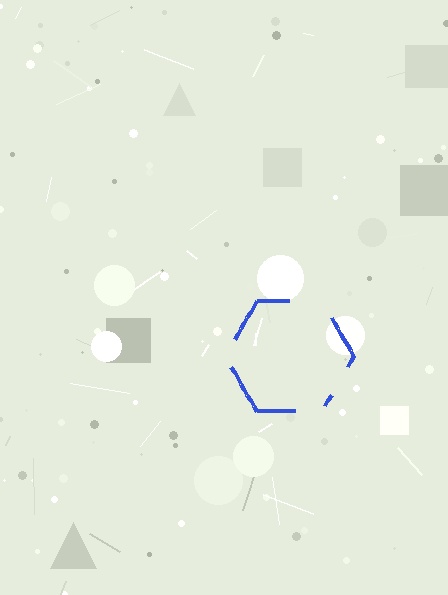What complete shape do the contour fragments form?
The contour fragments form a hexagon.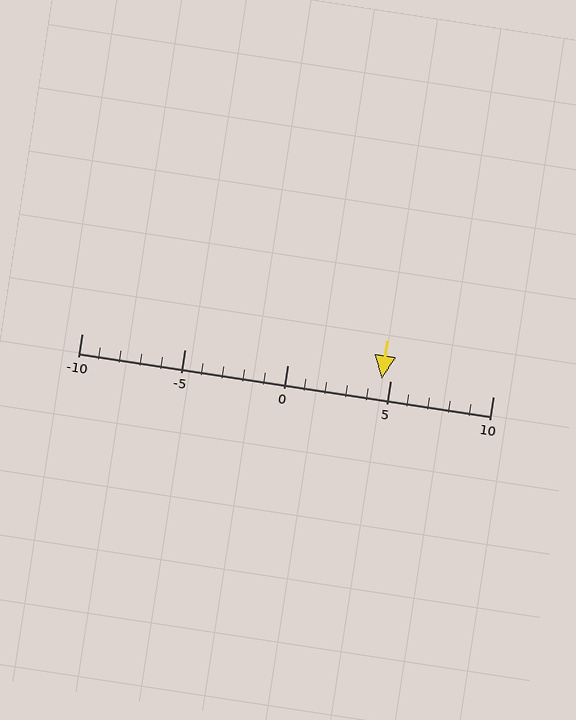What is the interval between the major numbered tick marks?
The major tick marks are spaced 5 units apart.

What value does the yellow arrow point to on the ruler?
The yellow arrow points to approximately 5.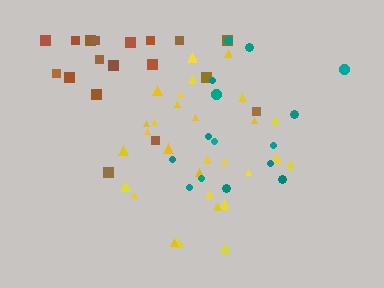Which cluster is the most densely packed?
Yellow.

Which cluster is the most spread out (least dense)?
Teal.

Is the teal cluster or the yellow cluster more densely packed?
Yellow.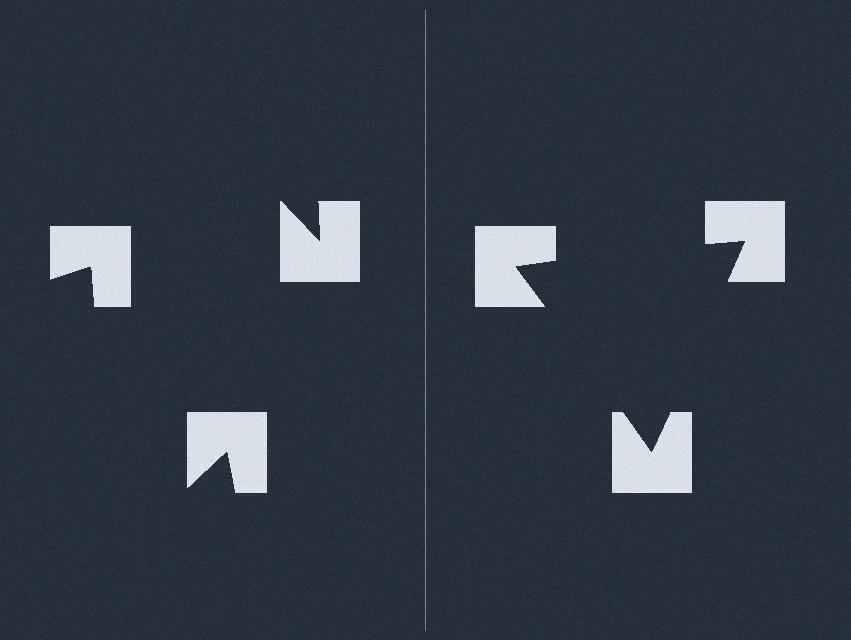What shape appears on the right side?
An illusory triangle.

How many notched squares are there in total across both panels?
6 — 3 on each side.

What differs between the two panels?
The notched squares are positioned identically on both sides; only the wedge orientations differ. On the right they align to a triangle; on the left they are misaligned.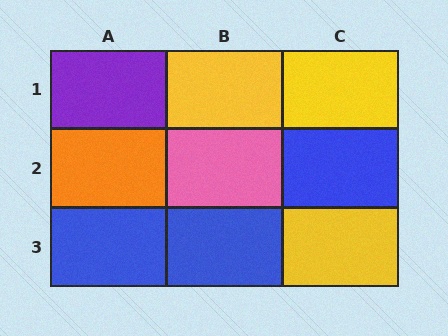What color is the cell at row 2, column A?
Orange.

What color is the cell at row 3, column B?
Blue.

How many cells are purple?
1 cell is purple.